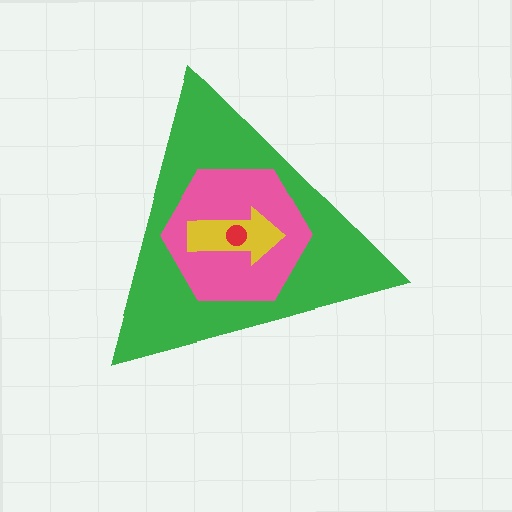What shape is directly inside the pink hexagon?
The yellow arrow.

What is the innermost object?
The red circle.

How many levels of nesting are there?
4.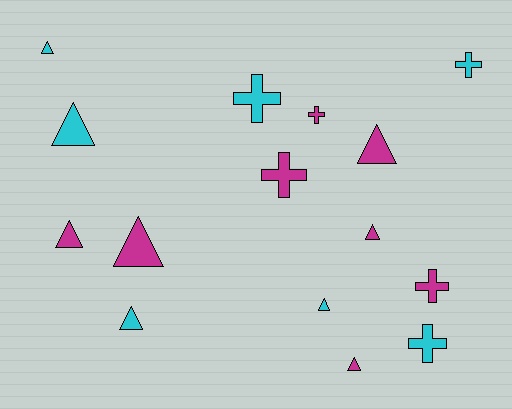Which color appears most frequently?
Magenta, with 8 objects.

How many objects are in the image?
There are 15 objects.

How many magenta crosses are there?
There are 3 magenta crosses.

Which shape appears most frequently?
Triangle, with 9 objects.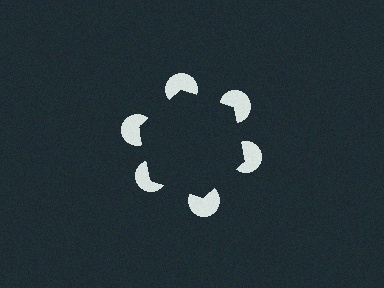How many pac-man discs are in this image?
There are 6 — one at each vertex of the illusory hexagon.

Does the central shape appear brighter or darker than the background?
It typically appears slightly darker than the background, even though no actual brightness change is drawn.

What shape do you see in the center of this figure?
An illusory hexagon — its edges are inferred from the aligned wedge cuts in the pac-man discs, not physically drawn.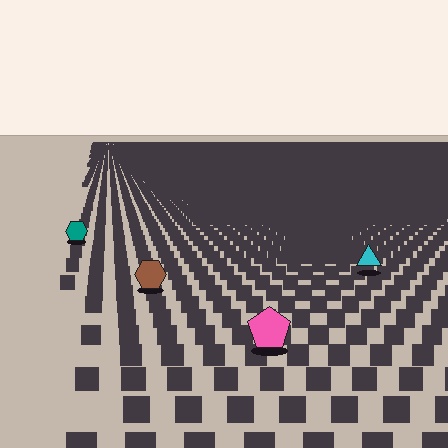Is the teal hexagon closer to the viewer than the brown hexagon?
No. The brown hexagon is closer — you can tell from the texture gradient: the ground texture is coarser near it.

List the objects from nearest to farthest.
From nearest to farthest: the pink pentagon, the brown hexagon, the cyan triangle, the teal hexagon.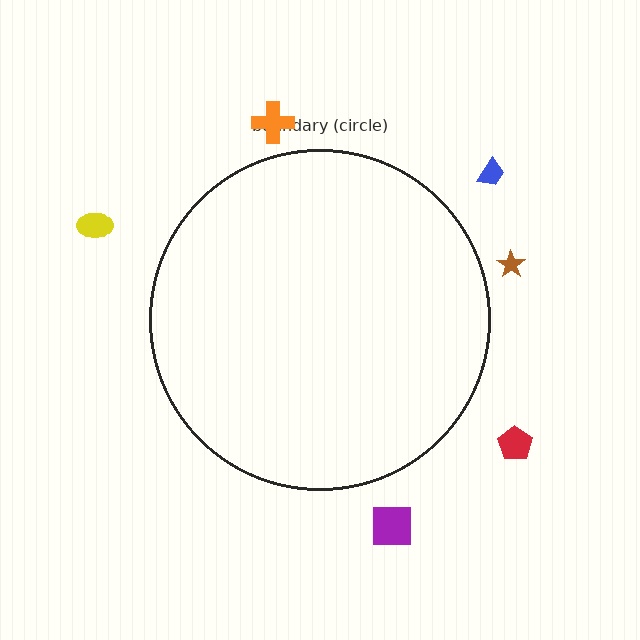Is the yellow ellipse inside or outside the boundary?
Outside.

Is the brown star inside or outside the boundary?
Outside.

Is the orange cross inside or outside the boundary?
Outside.